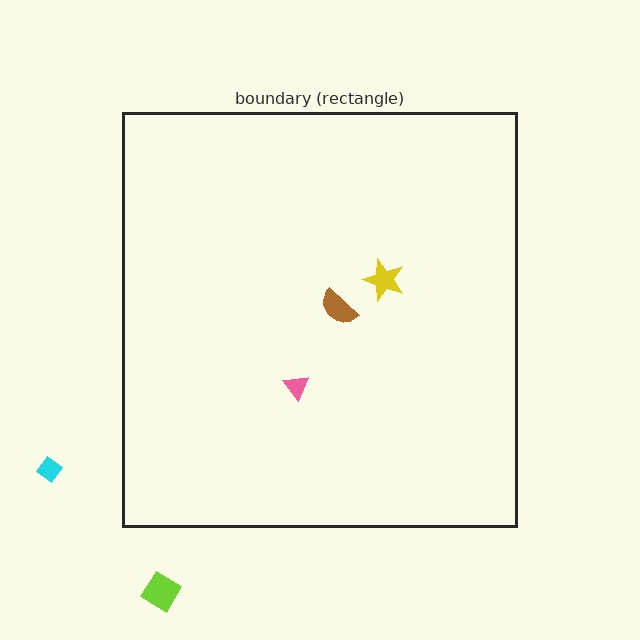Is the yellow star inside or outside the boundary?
Inside.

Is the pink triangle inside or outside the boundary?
Inside.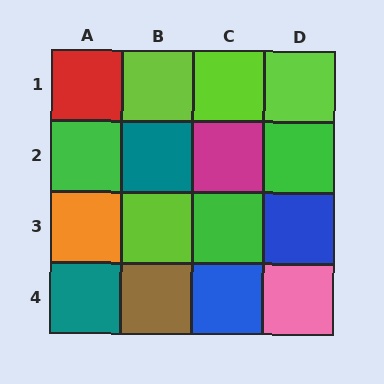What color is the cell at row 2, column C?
Magenta.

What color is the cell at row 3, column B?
Lime.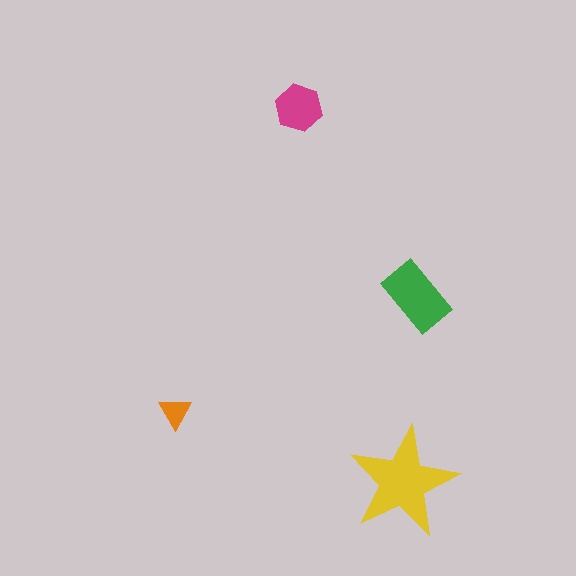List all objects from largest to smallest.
The yellow star, the green rectangle, the magenta hexagon, the orange triangle.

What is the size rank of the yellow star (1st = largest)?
1st.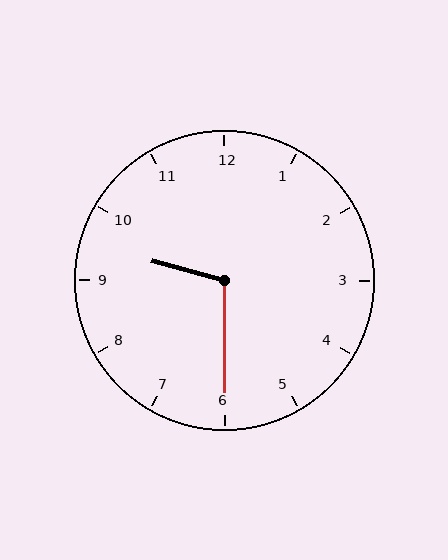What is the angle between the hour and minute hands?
Approximately 105 degrees.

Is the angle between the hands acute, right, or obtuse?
It is obtuse.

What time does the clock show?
9:30.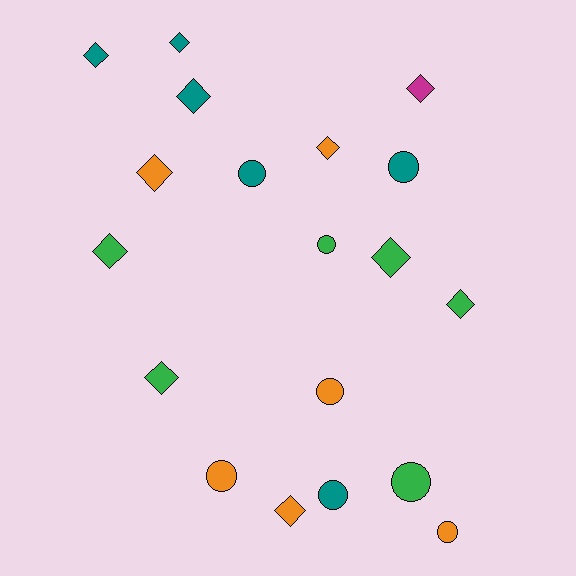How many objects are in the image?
There are 19 objects.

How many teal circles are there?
There are 3 teal circles.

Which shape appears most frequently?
Diamond, with 11 objects.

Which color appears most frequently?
Green, with 6 objects.